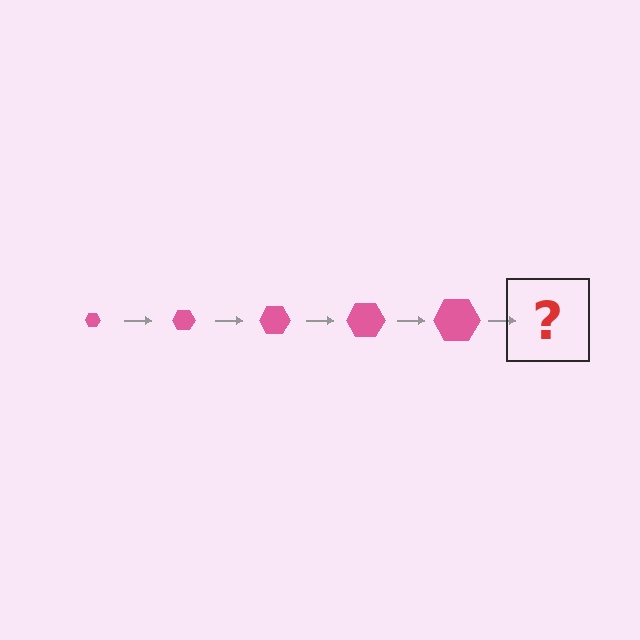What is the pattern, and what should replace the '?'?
The pattern is that the hexagon gets progressively larger each step. The '?' should be a pink hexagon, larger than the previous one.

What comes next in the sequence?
The next element should be a pink hexagon, larger than the previous one.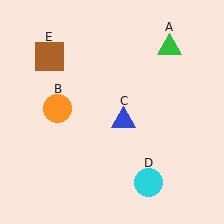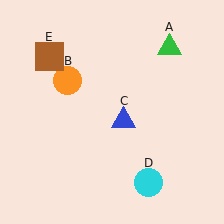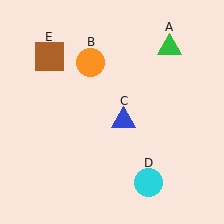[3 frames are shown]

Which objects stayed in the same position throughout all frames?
Green triangle (object A) and blue triangle (object C) and cyan circle (object D) and brown square (object E) remained stationary.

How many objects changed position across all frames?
1 object changed position: orange circle (object B).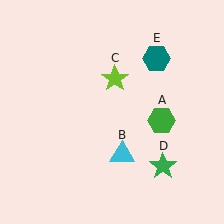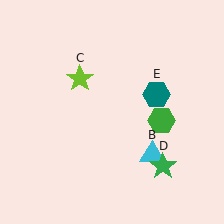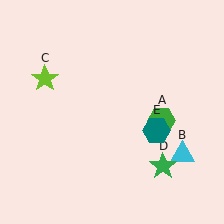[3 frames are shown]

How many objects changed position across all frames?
3 objects changed position: cyan triangle (object B), lime star (object C), teal hexagon (object E).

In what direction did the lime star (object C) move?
The lime star (object C) moved left.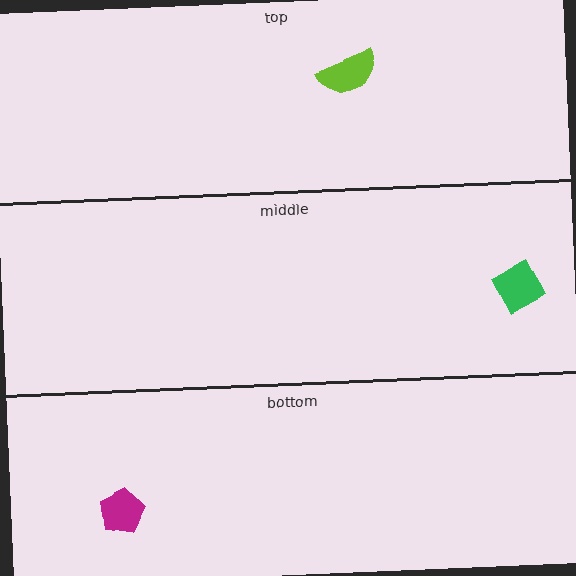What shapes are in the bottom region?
The magenta pentagon.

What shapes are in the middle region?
The green diamond.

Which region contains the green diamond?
The middle region.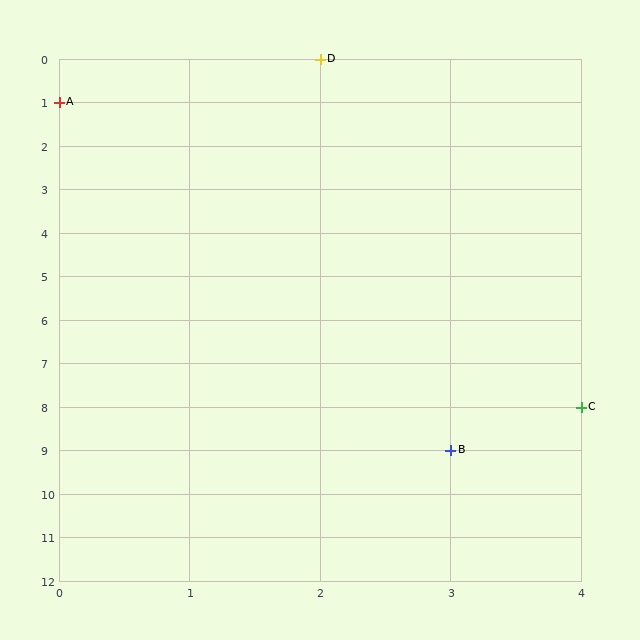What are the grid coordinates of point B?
Point B is at grid coordinates (3, 9).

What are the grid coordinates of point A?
Point A is at grid coordinates (0, 1).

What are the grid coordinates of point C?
Point C is at grid coordinates (4, 8).